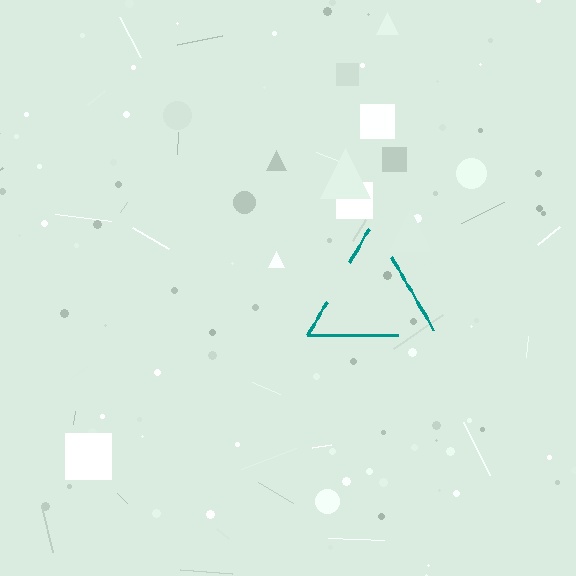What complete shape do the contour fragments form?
The contour fragments form a triangle.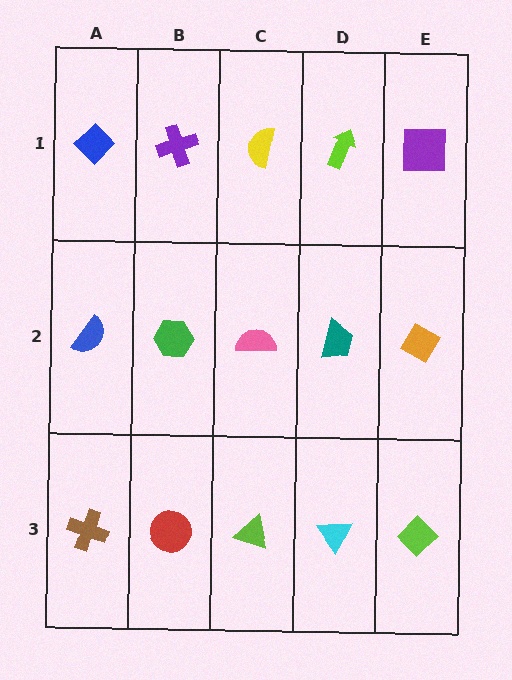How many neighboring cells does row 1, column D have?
3.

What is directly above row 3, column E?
An orange diamond.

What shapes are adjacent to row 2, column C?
A yellow semicircle (row 1, column C), a lime triangle (row 3, column C), a green hexagon (row 2, column B), a teal trapezoid (row 2, column D).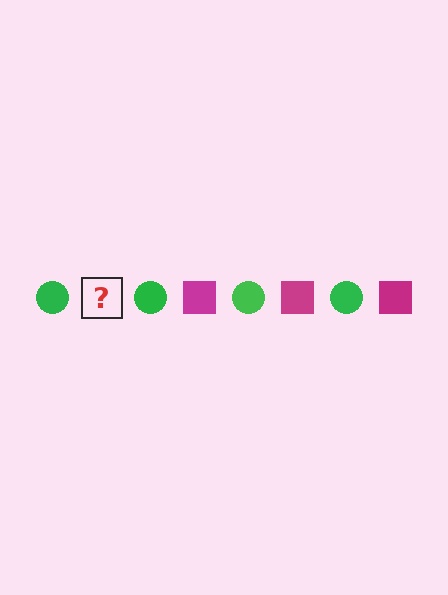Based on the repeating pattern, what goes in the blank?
The blank should be a magenta square.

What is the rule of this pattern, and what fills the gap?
The rule is that the pattern alternates between green circle and magenta square. The gap should be filled with a magenta square.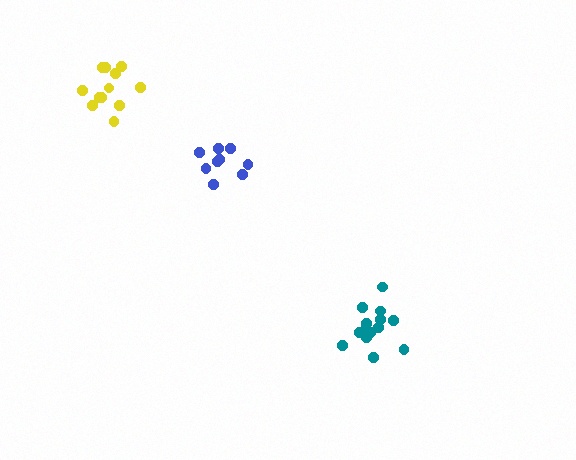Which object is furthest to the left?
The yellow cluster is leftmost.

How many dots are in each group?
Group 1: 14 dots, Group 2: 9 dots, Group 3: 12 dots (35 total).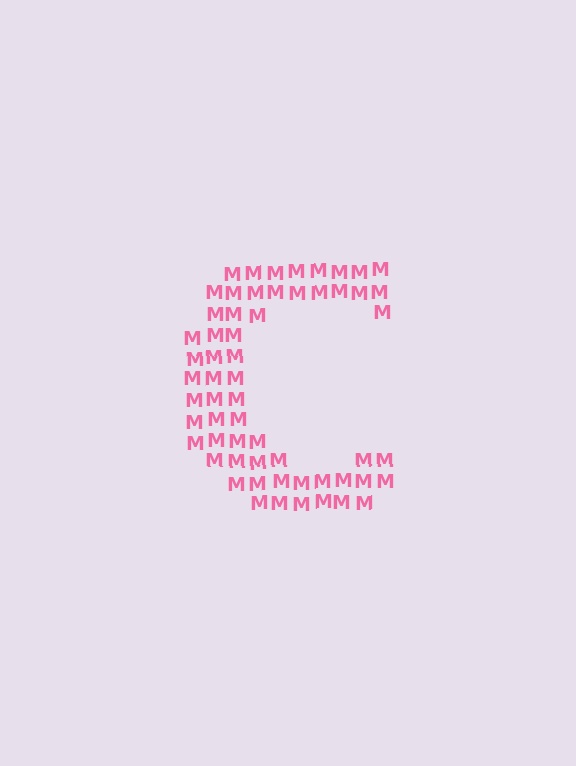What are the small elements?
The small elements are letter M's.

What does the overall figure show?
The overall figure shows the letter C.